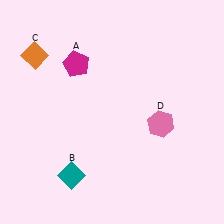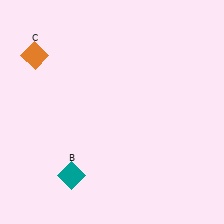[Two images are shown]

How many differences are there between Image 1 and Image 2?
There are 2 differences between the two images.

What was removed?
The pink hexagon (D), the magenta pentagon (A) were removed in Image 2.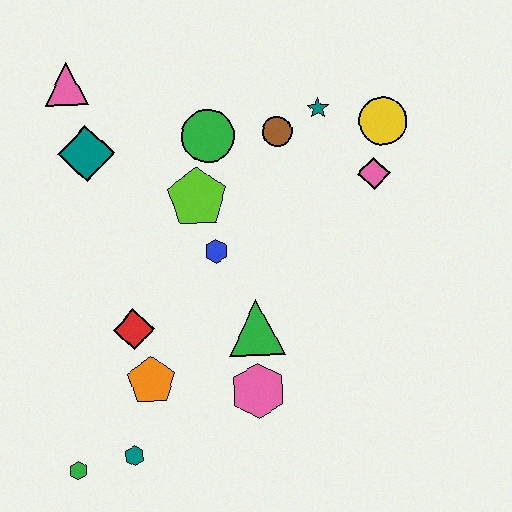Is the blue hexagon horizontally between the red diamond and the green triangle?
Yes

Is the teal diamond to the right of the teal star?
No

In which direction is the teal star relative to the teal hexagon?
The teal star is above the teal hexagon.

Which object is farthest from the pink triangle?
The green hexagon is farthest from the pink triangle.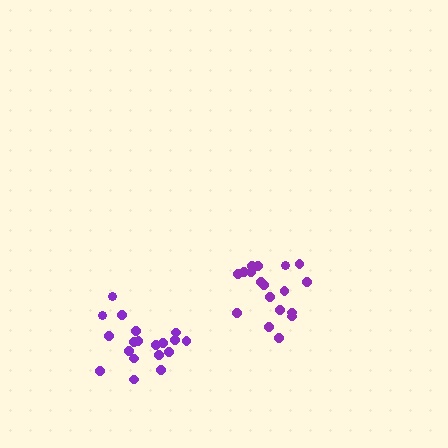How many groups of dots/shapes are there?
There are 2 groups.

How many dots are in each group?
Group 1: 18 dots, Group 2: 19 dots (37 total).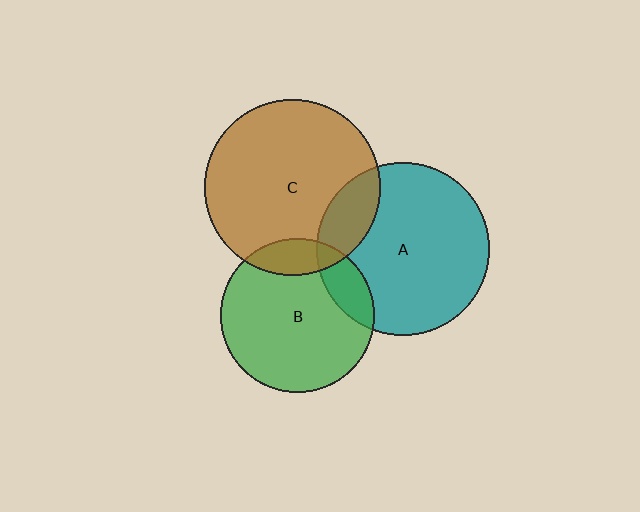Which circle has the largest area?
Circle C (brown).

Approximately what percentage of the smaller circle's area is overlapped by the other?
Approximately 15%.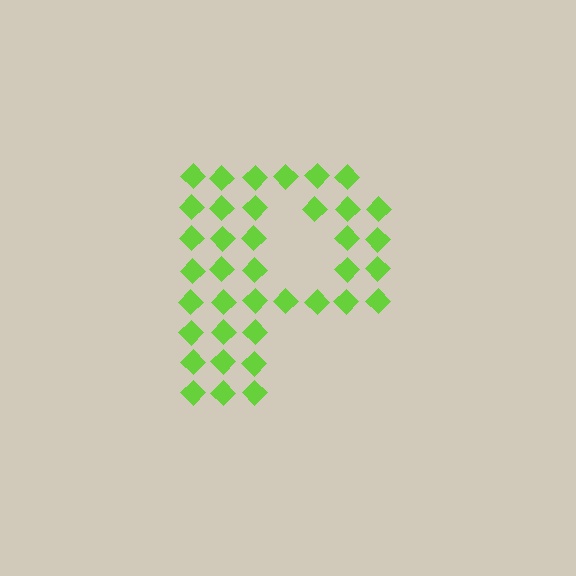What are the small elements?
The small elements are diamonds.